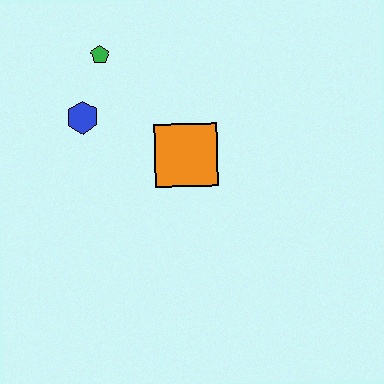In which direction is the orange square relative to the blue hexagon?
The orange square is to the right of the blue hexagon.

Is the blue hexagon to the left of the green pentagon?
Yes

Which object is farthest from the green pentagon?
The orange square is farthest from the green pentagon.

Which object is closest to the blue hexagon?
The green pentagon is closest to the blue hexagon.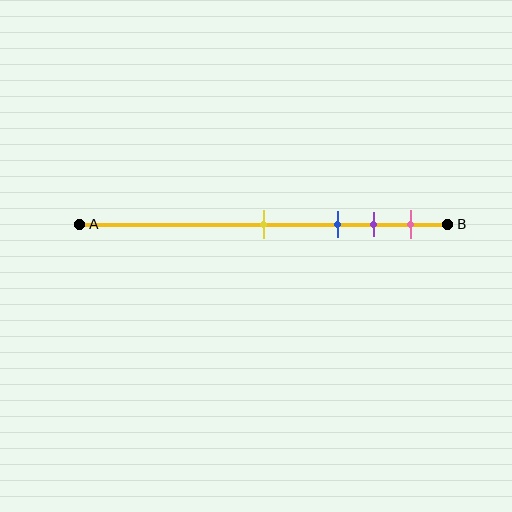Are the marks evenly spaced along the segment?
No, the marks are not evenly spaced.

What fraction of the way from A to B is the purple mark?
The purple mark is approximately 80% (0.8) of the way from A to B.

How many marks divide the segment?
There are 4 marks dividing the segment.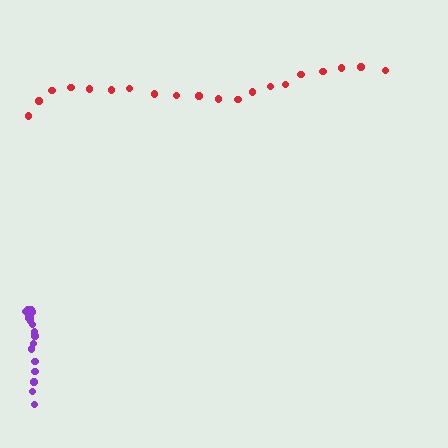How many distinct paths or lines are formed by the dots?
There are 2 distinct paths.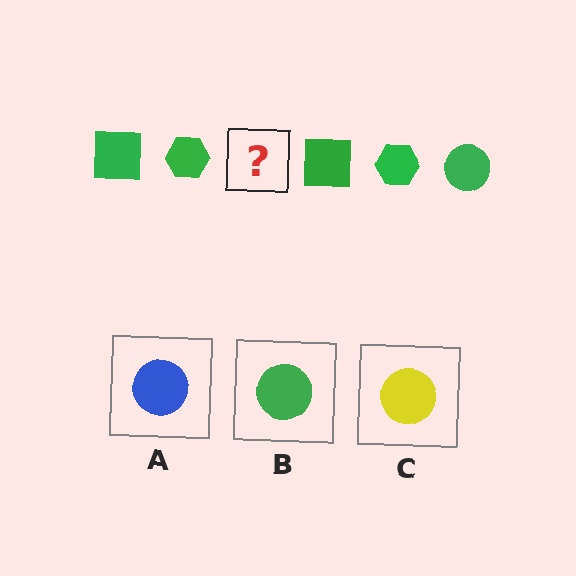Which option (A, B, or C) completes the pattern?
B.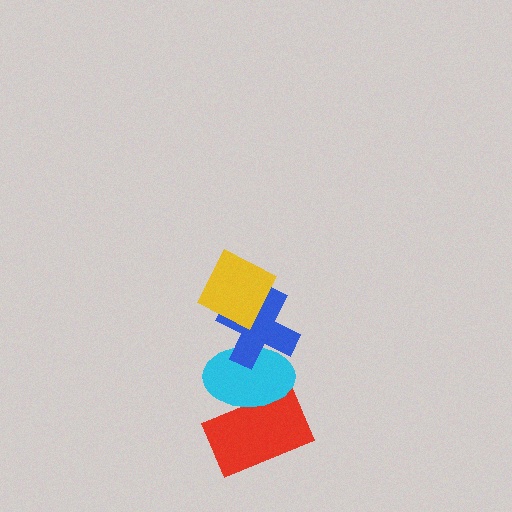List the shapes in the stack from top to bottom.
From top to bottom: the yellow diamond, the blue cross, the cyan ellipse, the red rectangle.